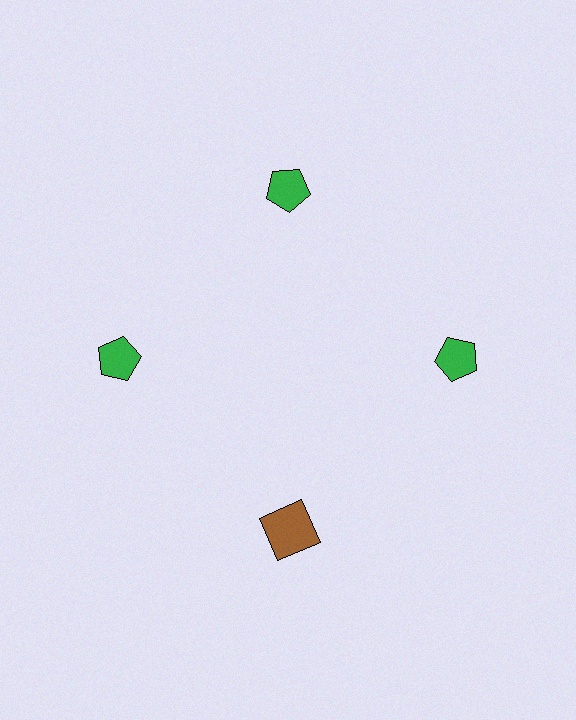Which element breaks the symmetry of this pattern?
The brown square at roughly the 6 o'clock position breaks the symmetry. All other shapes are green pentagons.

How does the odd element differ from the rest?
It differs in both color (brown instead of green) and shape (square instead of pentagon).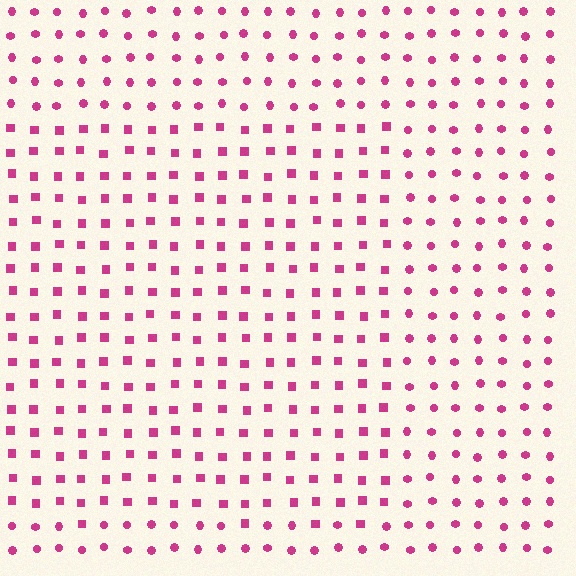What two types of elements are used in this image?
The image uses squares inside the rectangle region and circles outside it.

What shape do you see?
I see a rectangle.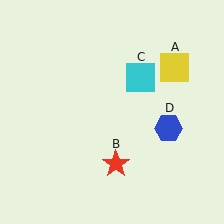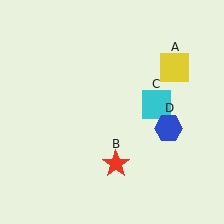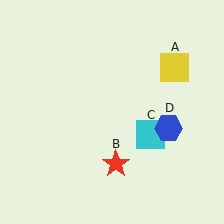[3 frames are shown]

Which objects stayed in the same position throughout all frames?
Yellow square (object A) and red star (object B) and blue hexagon (object D) remained stationary.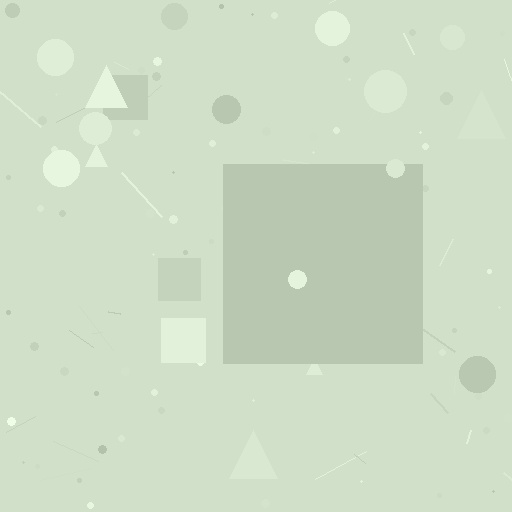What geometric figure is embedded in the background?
A square is embedded in the background.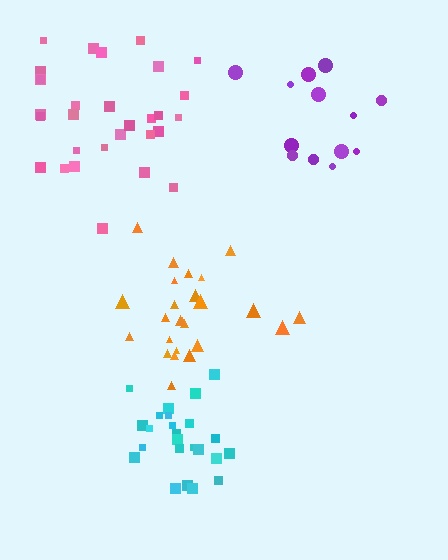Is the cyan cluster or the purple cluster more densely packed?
Cyan.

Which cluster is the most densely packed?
Cyan.